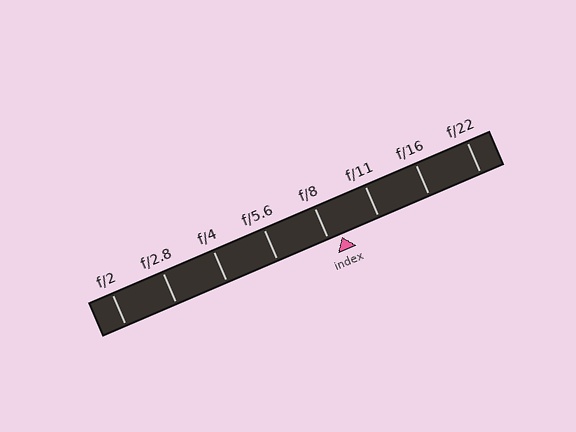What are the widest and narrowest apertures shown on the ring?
The widest aperture shown is f/2 and the narrowest is f/22.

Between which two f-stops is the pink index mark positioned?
The index mark is between f/8 and f/11.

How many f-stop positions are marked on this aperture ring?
There are 8 f-stop positions marked.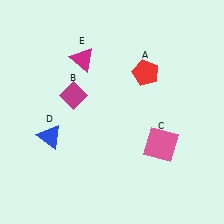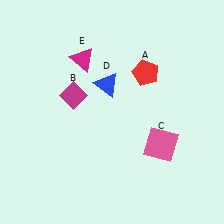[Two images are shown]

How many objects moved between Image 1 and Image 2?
1 object moved between the two images.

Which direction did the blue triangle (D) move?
The blue triangle (D) moved right.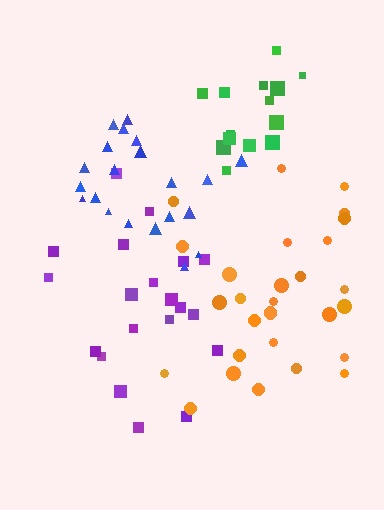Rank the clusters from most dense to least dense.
green, blue, orange, purple.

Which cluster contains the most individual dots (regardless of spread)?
Orange (29).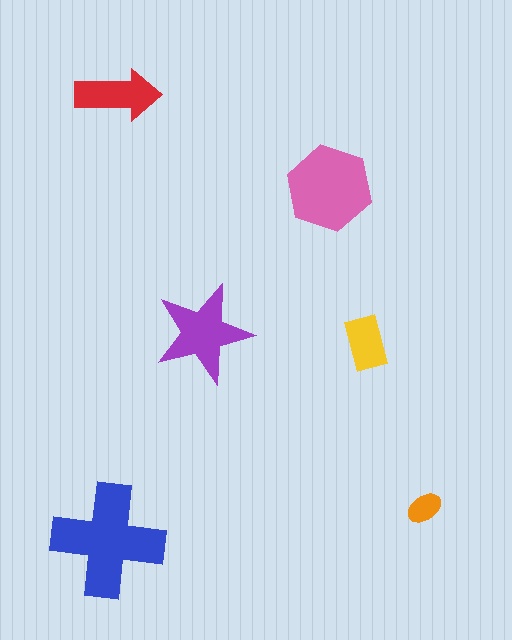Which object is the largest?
The blue cross.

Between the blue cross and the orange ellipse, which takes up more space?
The blue cross.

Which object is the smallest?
The orange ellipse.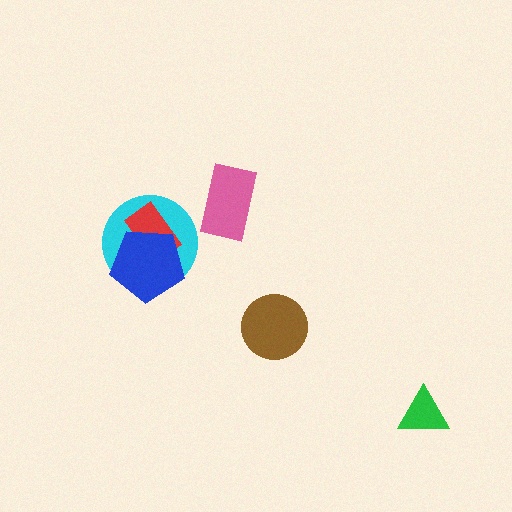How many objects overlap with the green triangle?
0 objects overlap with the green triangle.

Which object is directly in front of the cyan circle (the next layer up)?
The red rectangle is directly in front of the cyan circle.